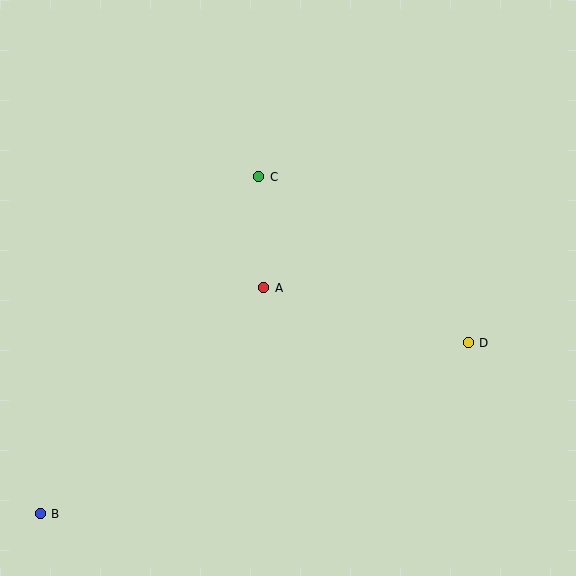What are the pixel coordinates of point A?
Point A is at (264, 288).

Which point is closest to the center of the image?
Point A at (264, 288) is closest to the center.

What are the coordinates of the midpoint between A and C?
The midpoint between A and C is at (261, 232).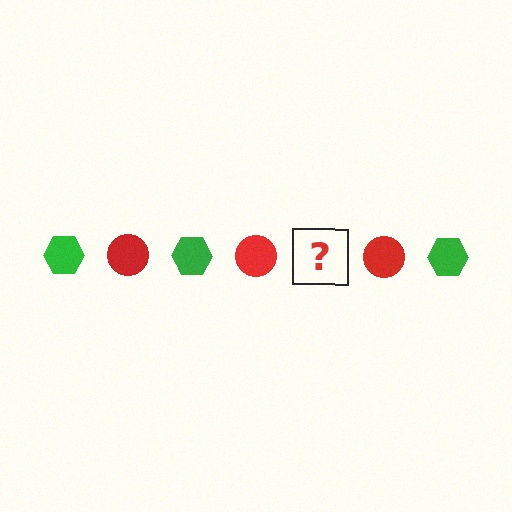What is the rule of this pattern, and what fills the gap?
The rule is that the pattern alternates between green hexagon and red circle. The gap should be filled with a green hexagon.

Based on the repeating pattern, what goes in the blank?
The blank should be a green hexagon.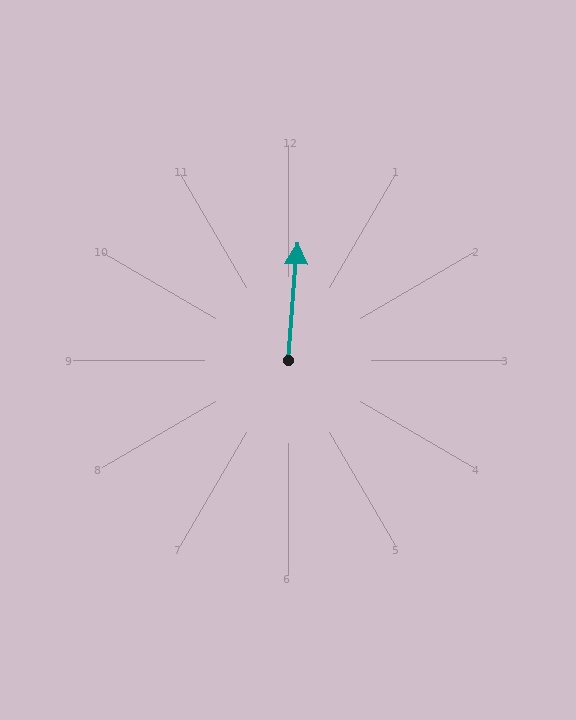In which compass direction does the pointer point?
North.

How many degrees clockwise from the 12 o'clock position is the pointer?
Approximately 5 degrees.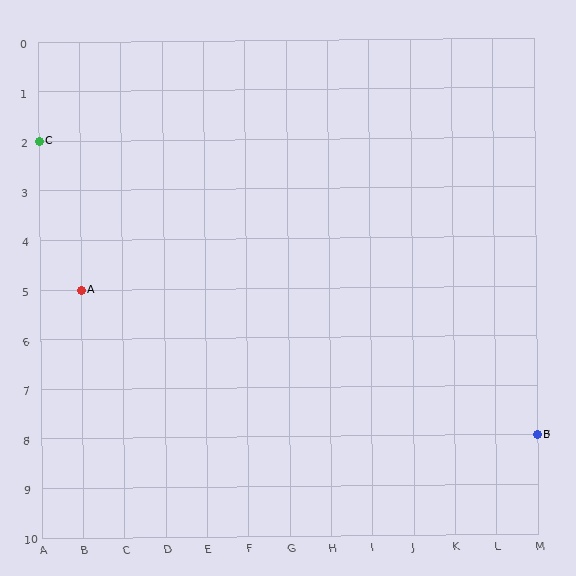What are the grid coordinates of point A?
Point A is at grid coordinates (B, 5).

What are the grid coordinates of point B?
Point B is at grid coordinates (M, 8).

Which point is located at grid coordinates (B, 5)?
Point A is at (B, 5).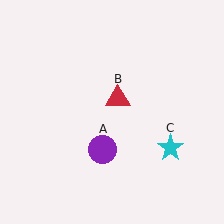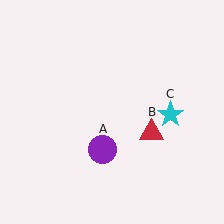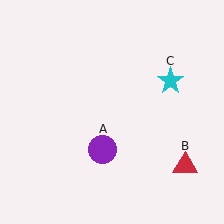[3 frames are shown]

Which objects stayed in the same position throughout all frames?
Purple circle (object A) remained stationary.